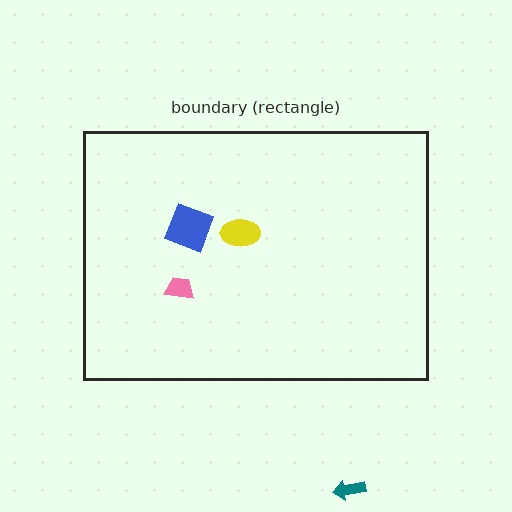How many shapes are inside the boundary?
3 inside, 1 outside.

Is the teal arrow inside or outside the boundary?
Outside.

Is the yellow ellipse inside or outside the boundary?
Inside.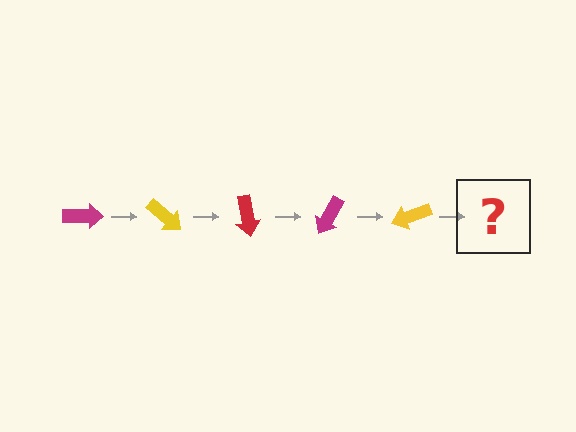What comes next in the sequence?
The next element should be a red arrow, rotated 200 degrees from the start.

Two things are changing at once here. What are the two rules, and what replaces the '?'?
The two rules are that it rotates 40 degrees each step and the color cycles through magenta, yellow, and red. The '?' should be a red arrow, rotated 200 degrees from the start.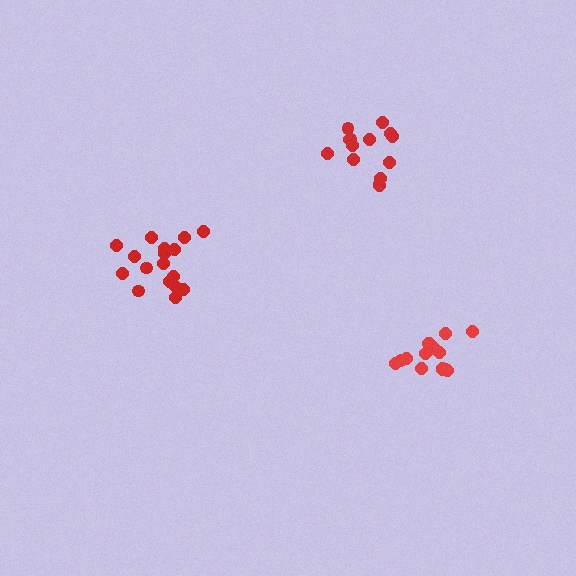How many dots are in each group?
Group 1: 14 dots, Group 2: 17 dots, Group 3: 15 dots (46 total).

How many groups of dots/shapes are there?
There are 3 groups.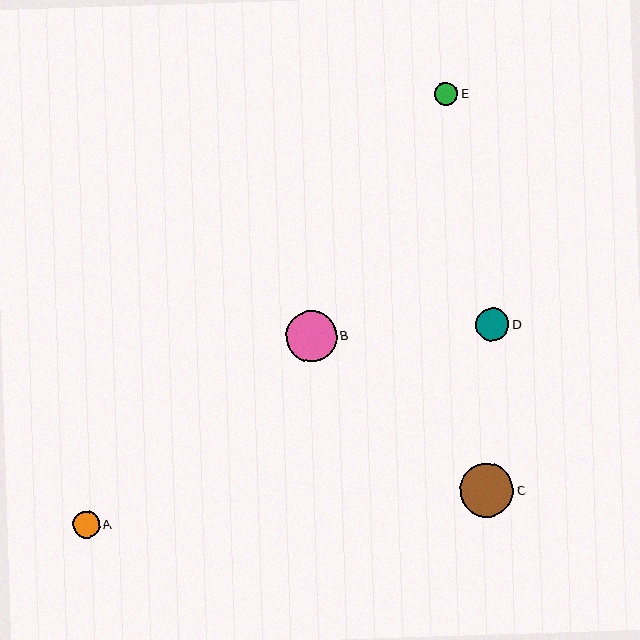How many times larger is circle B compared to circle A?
Circle B is approximately 1.9 times the size of circle A.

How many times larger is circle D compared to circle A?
Circle D is approximately 1.2 times the size of circle A.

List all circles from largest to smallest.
From largest to smallest: C, B, D, A, E.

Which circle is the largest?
Circle C is the largest with a size of approximately 53 pixels.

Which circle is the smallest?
Circle E is the smallest with a size of approximately 23 pixels.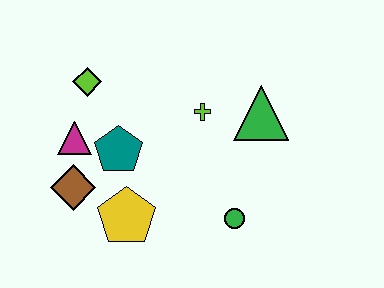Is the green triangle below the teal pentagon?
No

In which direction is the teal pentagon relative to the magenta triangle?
The teal pentagon is to the right of the magenta triangle.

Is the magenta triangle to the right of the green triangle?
No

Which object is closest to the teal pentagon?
The magenta triangle is closest to the teal pentagon.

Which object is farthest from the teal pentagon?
The green triangle is farthest from the teal pentagon.